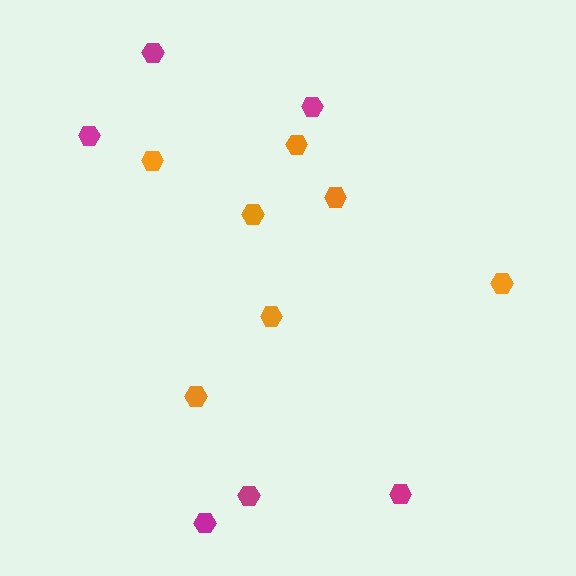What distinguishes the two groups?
There are 2 groups: one group of orange hexagons (7) and one group of magenta hexagons (6).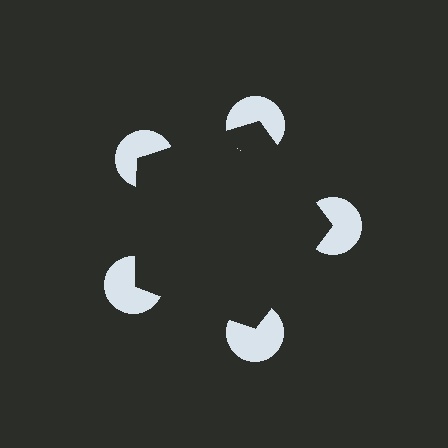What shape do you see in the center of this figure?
An illusory pentagon — its edges are inferred from the aligned wedge cuts in the pac-man discs, not physically drawn.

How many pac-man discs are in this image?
There are 5 — one at each vertex of the illusory pentagon.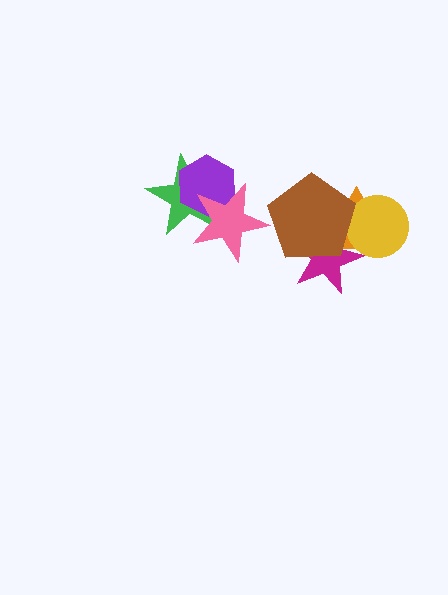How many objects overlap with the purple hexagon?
2 objects overlap with the purple hexagon.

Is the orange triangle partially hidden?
Yes, it is partially covered by another shape.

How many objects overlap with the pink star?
2 objects overlap with the pink star.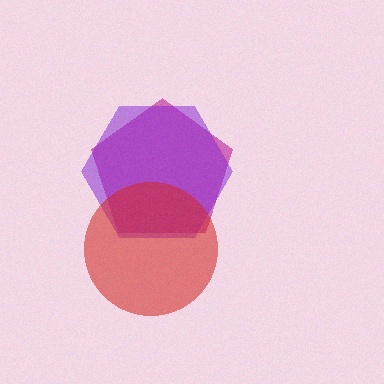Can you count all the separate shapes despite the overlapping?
Yes, there are 3 separate shapes.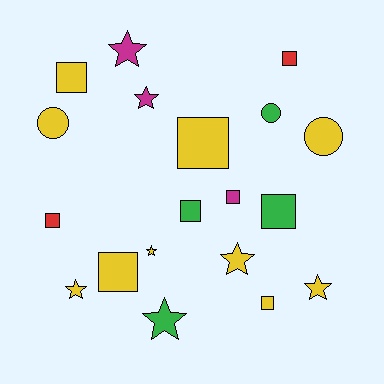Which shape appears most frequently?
Square, with 9 objects.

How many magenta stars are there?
There are 2 magenta stars.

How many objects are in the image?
There are 19 objects.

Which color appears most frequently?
Yellow, with 10 objects.